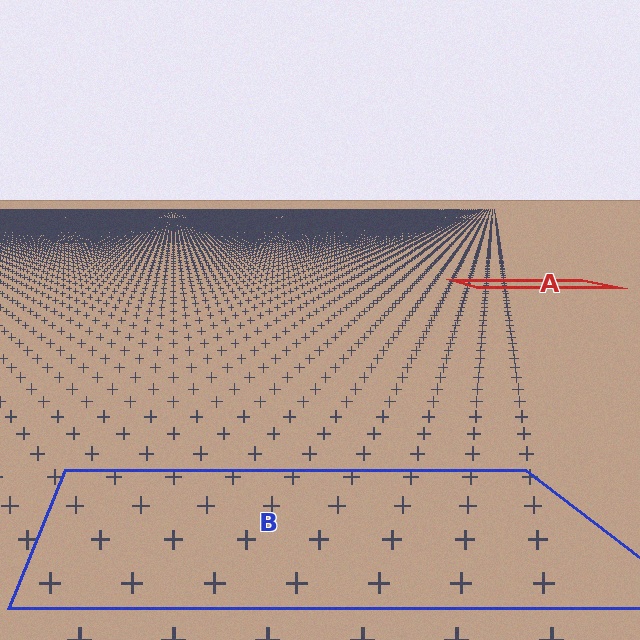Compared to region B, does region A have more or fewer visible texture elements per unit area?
Region A has more texture elements per unit area — they are packed more densely because it is farther away.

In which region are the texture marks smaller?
The texture marks are smaller in region A, because it is farther away.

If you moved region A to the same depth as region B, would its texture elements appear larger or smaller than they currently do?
They would appear larger. At a closer depth, the same texture elements are projected at a bigger on-screen size.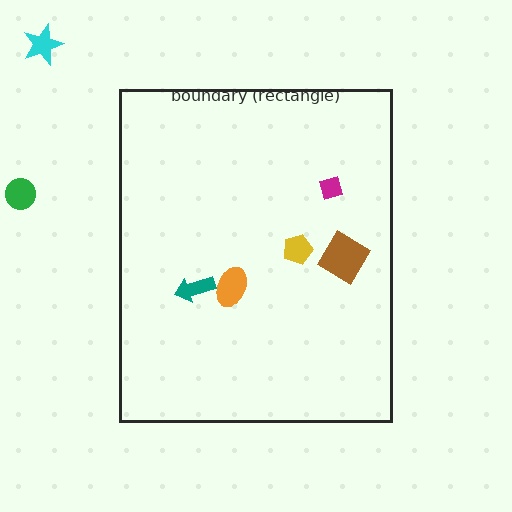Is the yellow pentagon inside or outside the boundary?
Inside.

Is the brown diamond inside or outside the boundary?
Inside.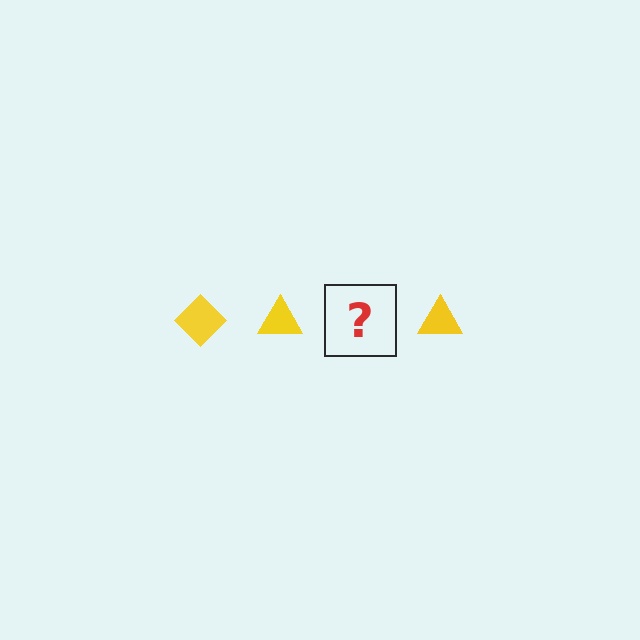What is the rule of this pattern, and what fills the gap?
The rule is that the pattern cycles through diamond, triangle shapes in yellow. The gap should be filled with a yellow diamond.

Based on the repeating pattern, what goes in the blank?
The blank should be a yellow diamond.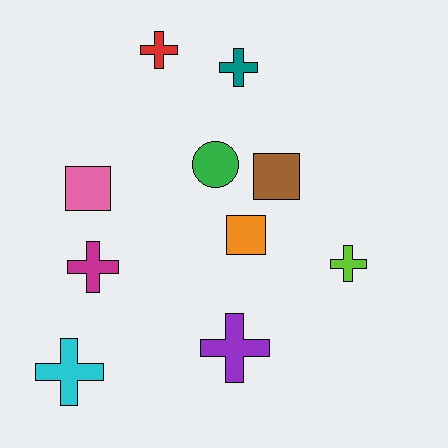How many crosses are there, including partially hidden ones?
There are 6 crosses.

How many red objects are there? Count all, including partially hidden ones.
There is 1 red object.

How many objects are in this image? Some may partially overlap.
There are 10 objects.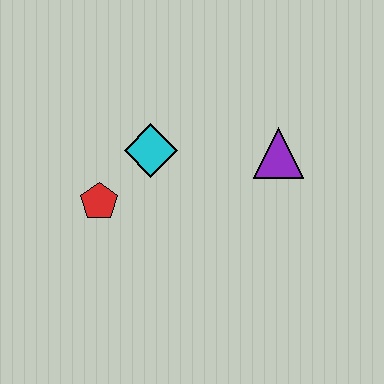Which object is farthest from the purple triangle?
The red pentagon is farthest from the purple triangle.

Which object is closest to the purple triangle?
The cyan diamond is closest to the purple triangle.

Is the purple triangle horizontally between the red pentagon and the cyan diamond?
No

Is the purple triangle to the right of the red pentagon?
Yes